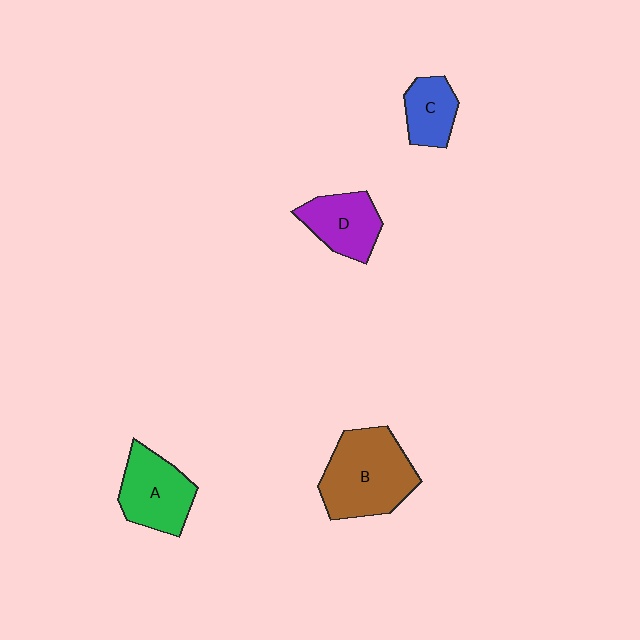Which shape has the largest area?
Shape B (brown).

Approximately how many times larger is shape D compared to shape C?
Approximately 1.3 times.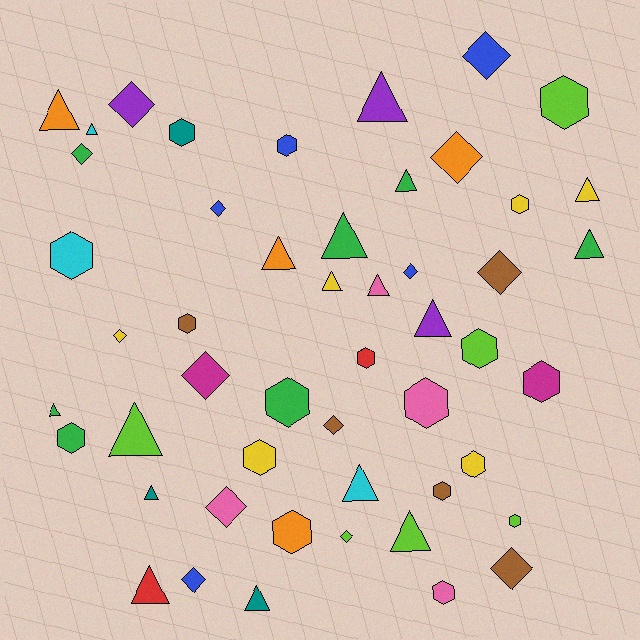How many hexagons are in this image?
There are 18 hexagons.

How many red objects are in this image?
There are 2 red objects.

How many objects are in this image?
There are 50 objects.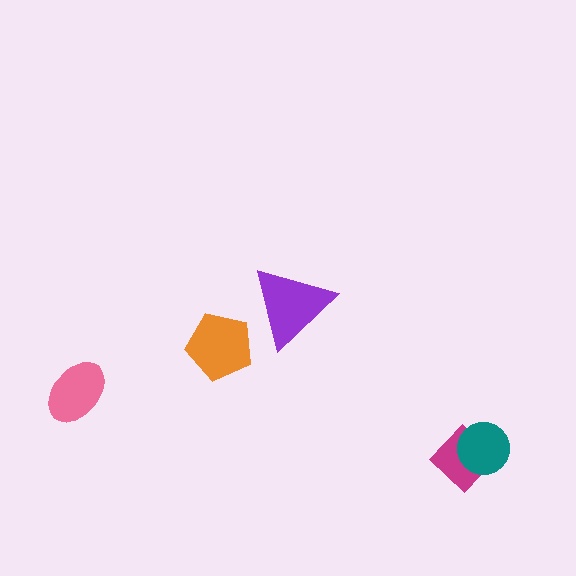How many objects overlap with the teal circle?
1 object overlaps with the teal circle.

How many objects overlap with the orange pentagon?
0 objects overlap with the orange pentagon.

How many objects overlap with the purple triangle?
0 objects overlap with the purple triangle.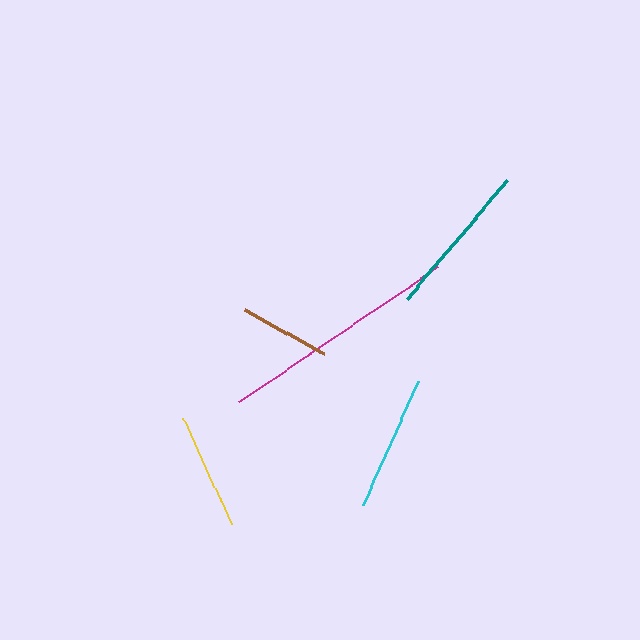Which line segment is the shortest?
The brown line is the shortest at approximately 90 pixels.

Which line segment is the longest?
The magenta line is the longest at approximately 240 pixels.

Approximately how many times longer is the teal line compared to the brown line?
The teal line is approximately 1.7 times the length of the brown line.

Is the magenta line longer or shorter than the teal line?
The magenta line is longer than the teal line.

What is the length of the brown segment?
The brown segment is approximately 90 pixels long.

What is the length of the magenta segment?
The magenta segment is approximately 240 pixels long.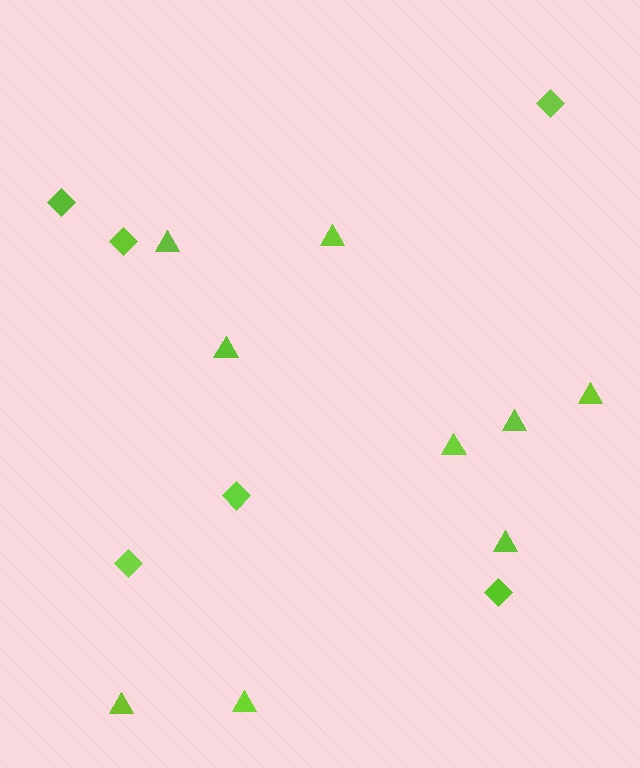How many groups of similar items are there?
There are 2 groups: one group of diamonds (6) and one group of triangles (9).